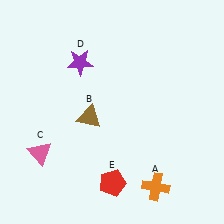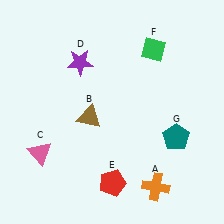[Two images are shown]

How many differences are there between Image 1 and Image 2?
There are 2 differences between the two images.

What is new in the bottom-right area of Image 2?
A teal pentagon (G) was added in the bottom-right area of Image 2.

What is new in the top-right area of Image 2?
A green diamond (F) was added in the top-right area of Image 2.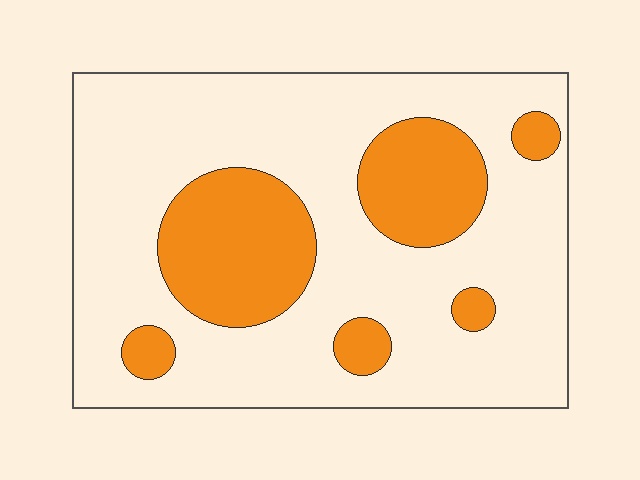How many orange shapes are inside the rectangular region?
6.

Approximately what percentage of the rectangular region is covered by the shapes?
Approximately 25%.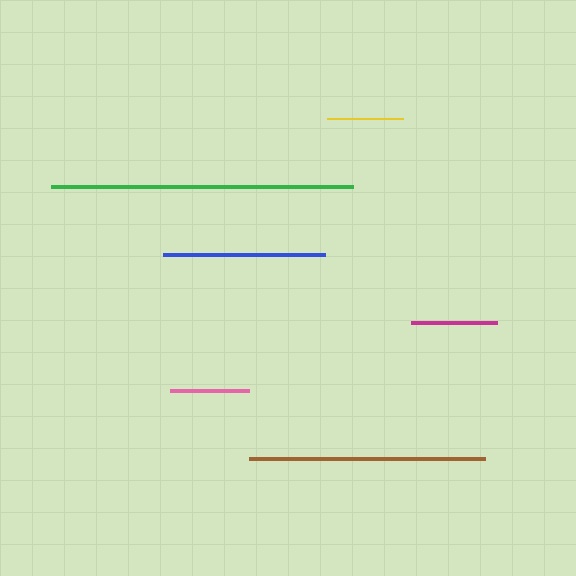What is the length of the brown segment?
The brown segment is approximately 236 pixels long.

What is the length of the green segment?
The green segment is approximately 302 pixels long.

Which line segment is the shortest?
The yellow line is the shortest at approximately 76 pixels.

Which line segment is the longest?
The green line is the longest at approximately 302 pixels.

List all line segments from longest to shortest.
From longest to shortest: green, brown, blue, magenta, pink, yellow.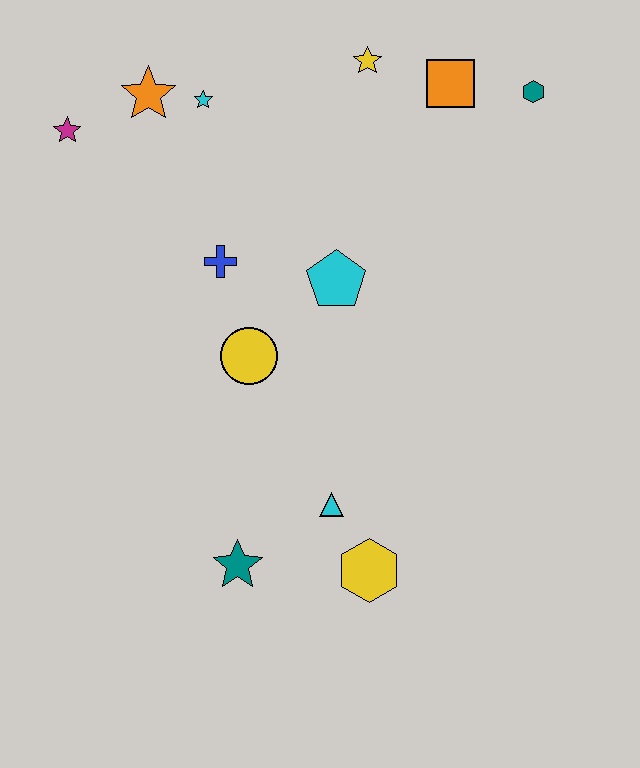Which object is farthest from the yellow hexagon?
The magenta star is farthest from the yellow hexagon.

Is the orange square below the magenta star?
No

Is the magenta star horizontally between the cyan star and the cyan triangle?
No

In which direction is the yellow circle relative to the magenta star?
The yellow circle is below the magenta star.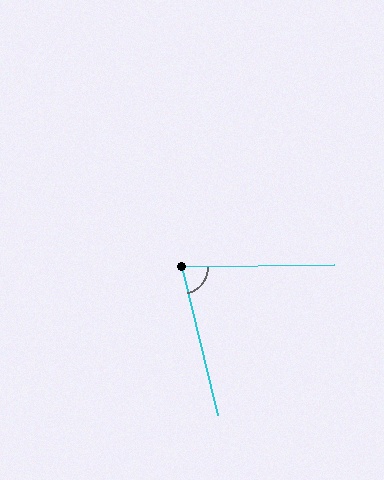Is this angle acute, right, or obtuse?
It is acute.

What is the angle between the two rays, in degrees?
Approximately 77 degrees.